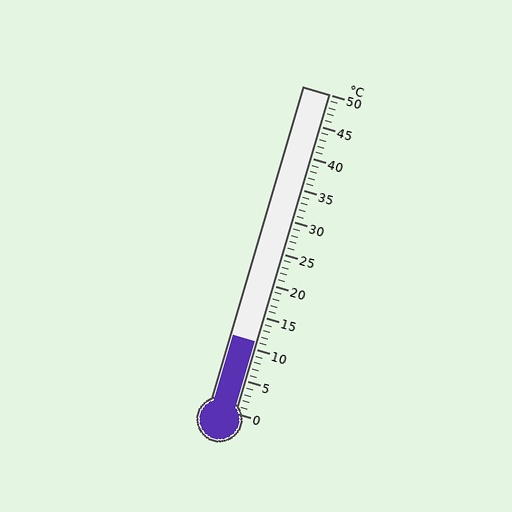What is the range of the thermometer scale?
The thermometer scale ranges from 0°C to 50°C.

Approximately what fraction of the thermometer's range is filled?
The thermometer is filled to approximately 20% of its range.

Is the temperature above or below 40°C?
The temperature is below 40°C.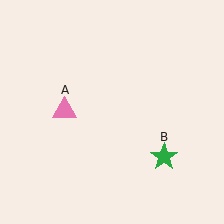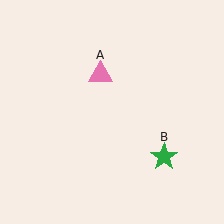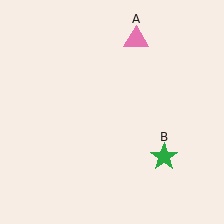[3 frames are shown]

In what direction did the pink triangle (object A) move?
The pink triangle (object A) moved up and to the right.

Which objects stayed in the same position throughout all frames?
Green star (object B) remained stationary.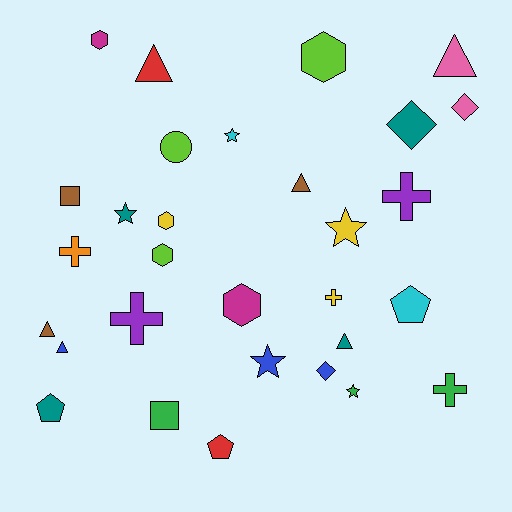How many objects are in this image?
There are 30 objects.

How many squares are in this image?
There are 2 squares.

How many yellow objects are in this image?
There are 3 yellow objects.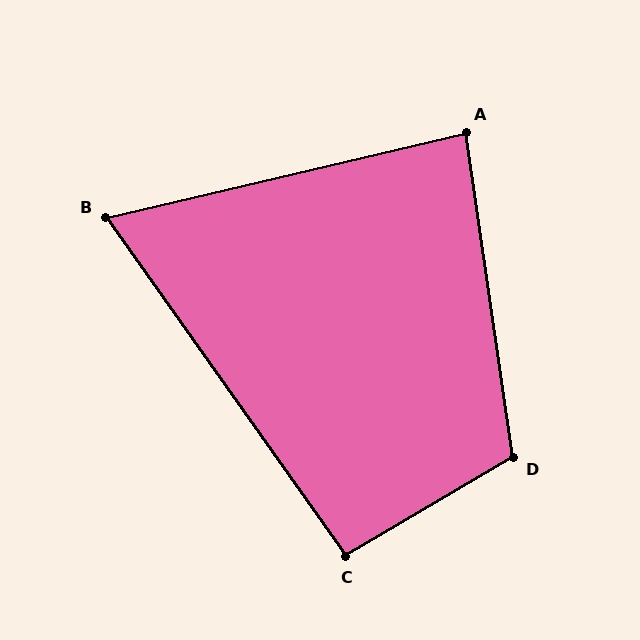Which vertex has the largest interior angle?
D, at approximately 112 degrees.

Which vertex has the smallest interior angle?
B, at approximately 68 degrees.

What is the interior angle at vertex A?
Approximately 85 degrees (approximately right).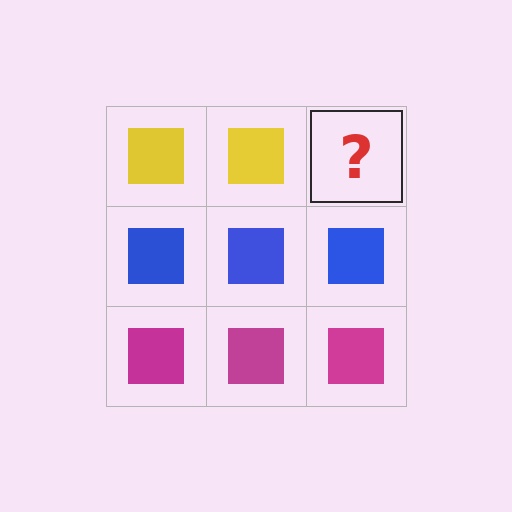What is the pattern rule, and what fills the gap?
The rule is that each row has a consistent color. The gap should be filled with a yellow square.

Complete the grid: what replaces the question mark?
The question mark should be replaced with a yellow square.